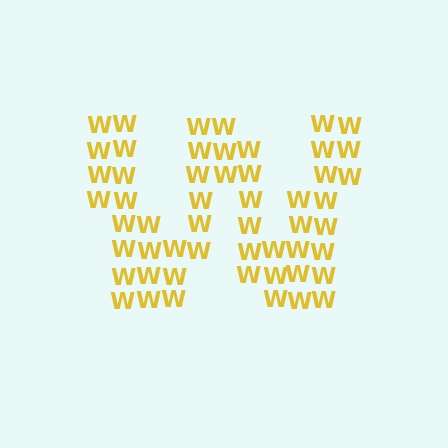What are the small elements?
The small elements are letter W's.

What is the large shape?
The large shape is the letter W.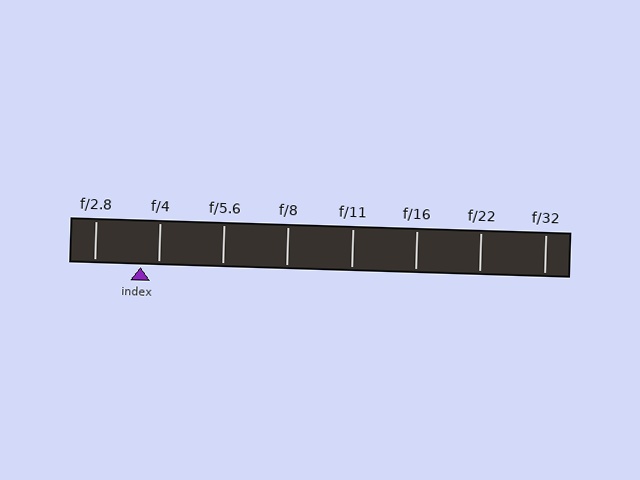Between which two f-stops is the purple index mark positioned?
The index mark is between f/2.8 and f/4.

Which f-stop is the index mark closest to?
The index mark is closest to f/4.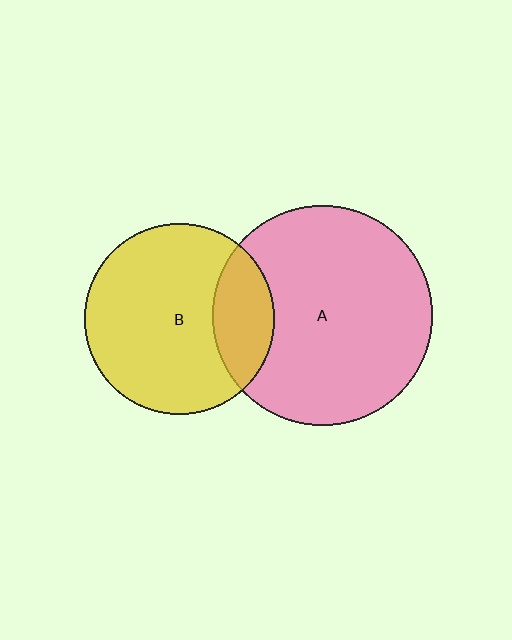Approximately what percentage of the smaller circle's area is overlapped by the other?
Approximately 20%.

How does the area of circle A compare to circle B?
Approximately 1.3 times.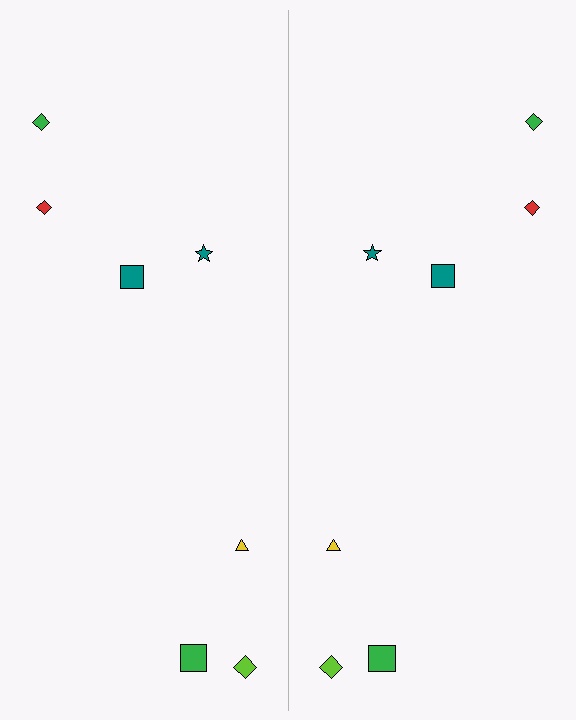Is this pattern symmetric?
Yes, this pattern has bilateral (reflection) symmetry.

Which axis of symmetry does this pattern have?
The pattern has a vertical axis of symmetry running through the center of the image.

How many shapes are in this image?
There are 14 shapes in this image.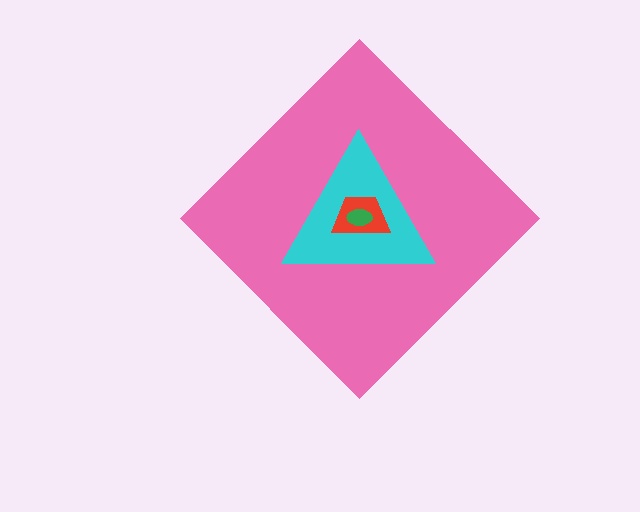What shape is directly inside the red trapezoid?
The green ellipse.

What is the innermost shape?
The green ellipse.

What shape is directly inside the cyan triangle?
The red trapezoid.